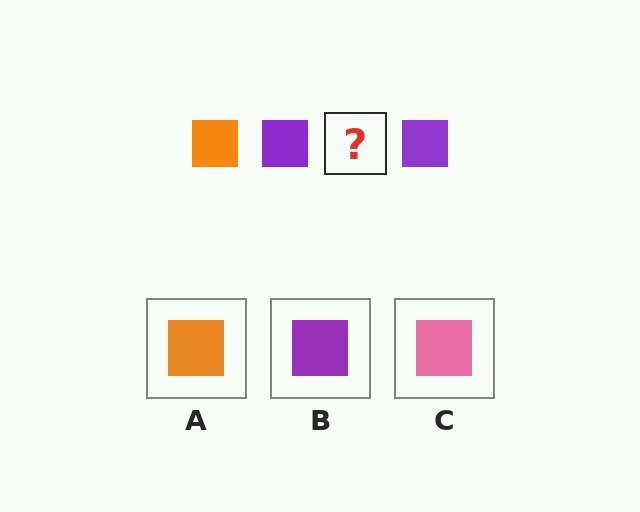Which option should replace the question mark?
Option A.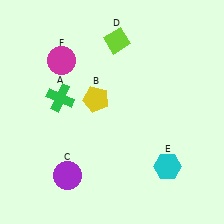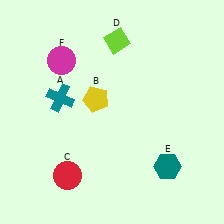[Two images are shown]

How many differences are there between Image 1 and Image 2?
There are 3 differences between the two images.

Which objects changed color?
A changed from green to teal. C changed from purple to red. E changed from cyan to teal.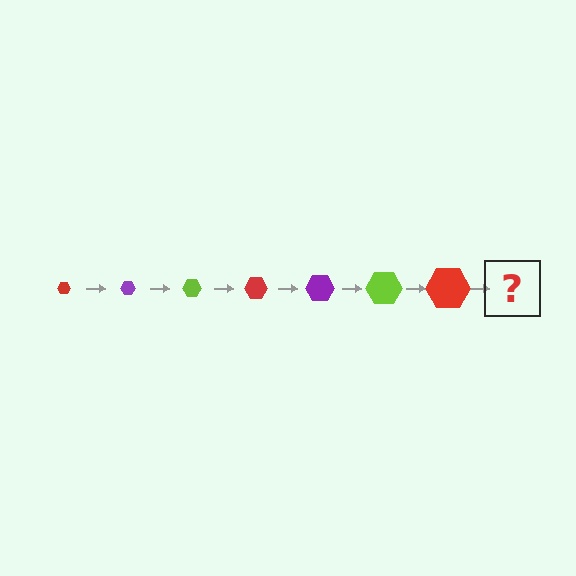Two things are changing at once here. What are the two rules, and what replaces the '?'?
The two rules are that the hexagon grows larger each step and the color cycles through red, purple, and lime. The '?' should be a purple hexagon, larger than the previous one.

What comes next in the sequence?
The next element should be a purple hexagon, larger than the previous one.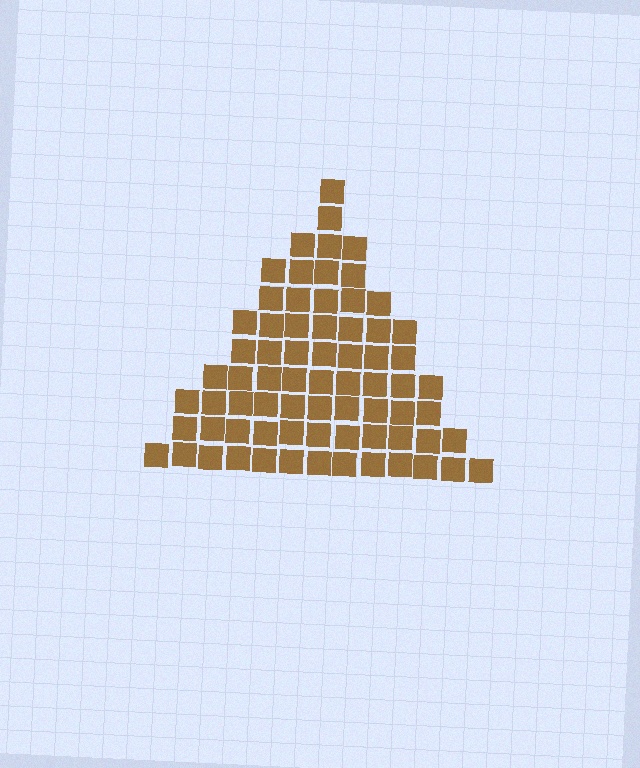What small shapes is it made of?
It is made of small squares.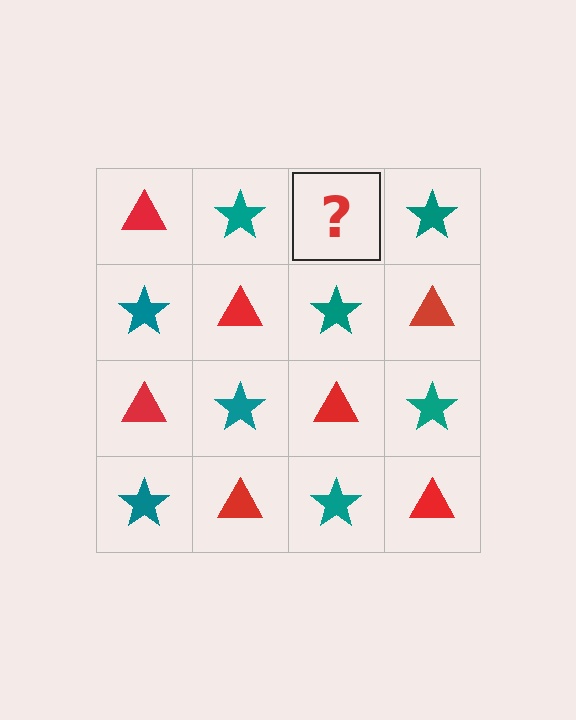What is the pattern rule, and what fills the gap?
The rule is that it alternates red triangle and teal star in a checkerboard pattern. The gap should be filled with a red triangle.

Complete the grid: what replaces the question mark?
The question mark should be replaced with a red triangle.